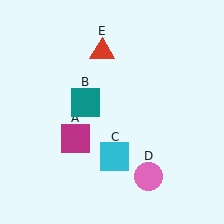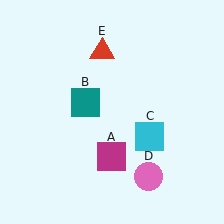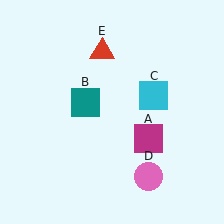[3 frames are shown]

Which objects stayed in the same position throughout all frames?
Teal square (object B) and pink circle (object D) and red triangle (object E) remained stationary.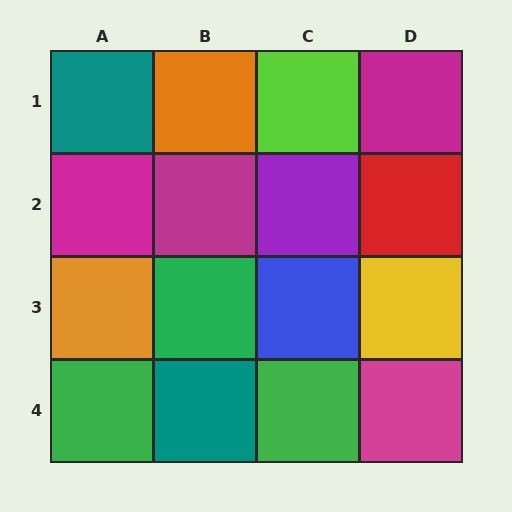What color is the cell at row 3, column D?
Yellow.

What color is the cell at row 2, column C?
Purple.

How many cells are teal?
2 cells are teal.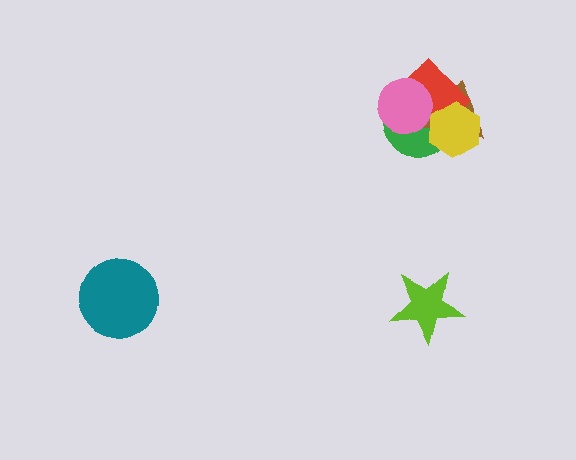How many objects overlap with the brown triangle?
4 objects overlap with the brown triangle.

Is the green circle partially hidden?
Yes, it is partially covered by another shape.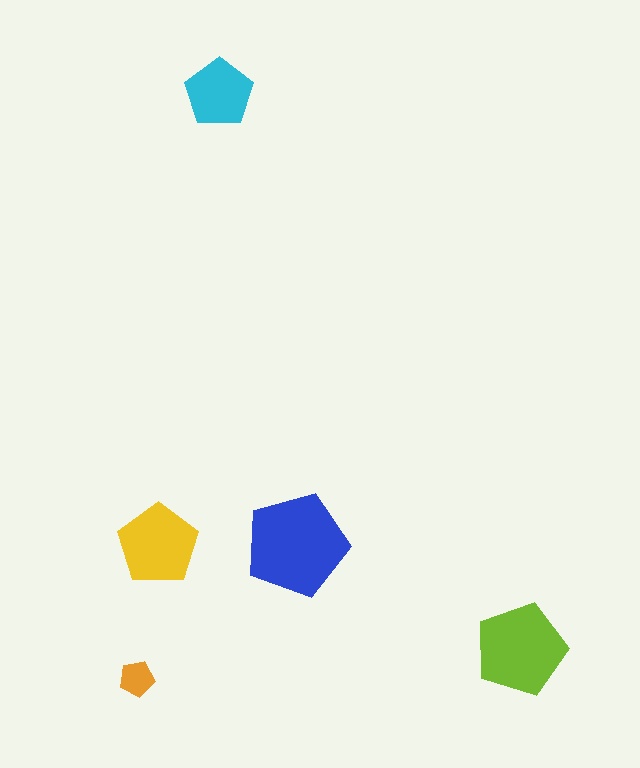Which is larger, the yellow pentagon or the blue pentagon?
The blue one.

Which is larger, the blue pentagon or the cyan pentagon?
The blue one.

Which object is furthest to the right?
The lime pentagon is rightmost.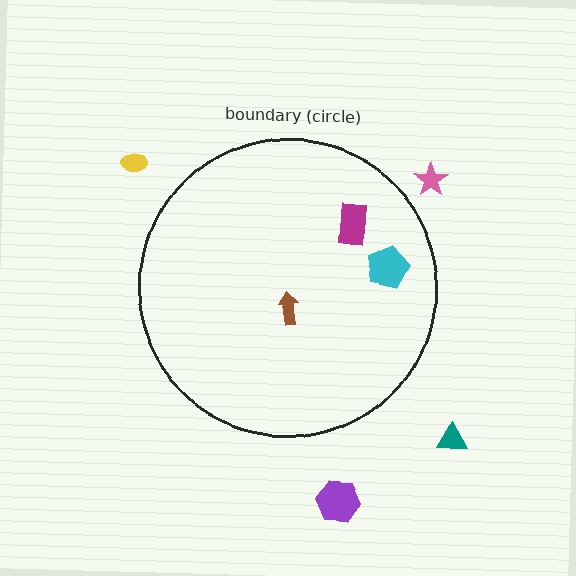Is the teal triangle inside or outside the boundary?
Outside.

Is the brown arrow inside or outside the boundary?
Inside.